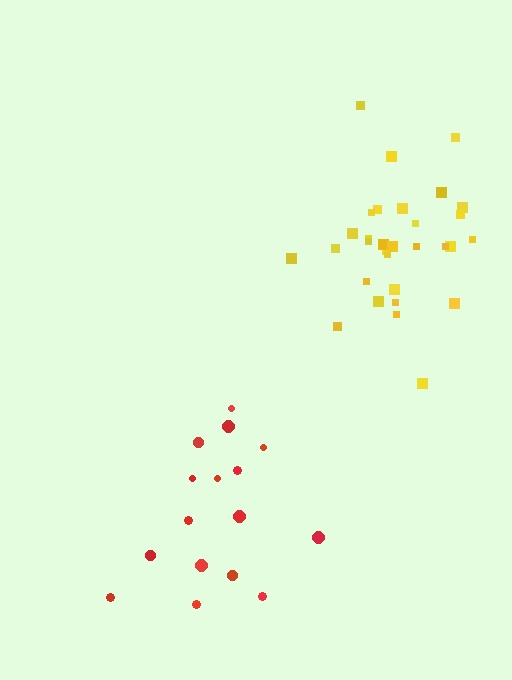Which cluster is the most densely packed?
Yellow.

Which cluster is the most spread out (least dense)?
Red.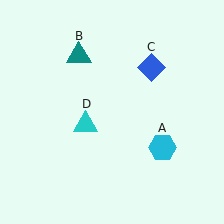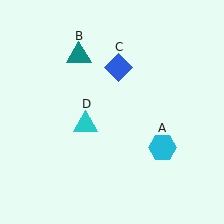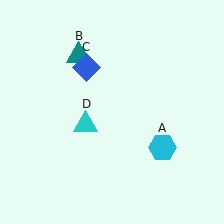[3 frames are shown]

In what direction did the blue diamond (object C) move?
The blue diamond (object C) moved left.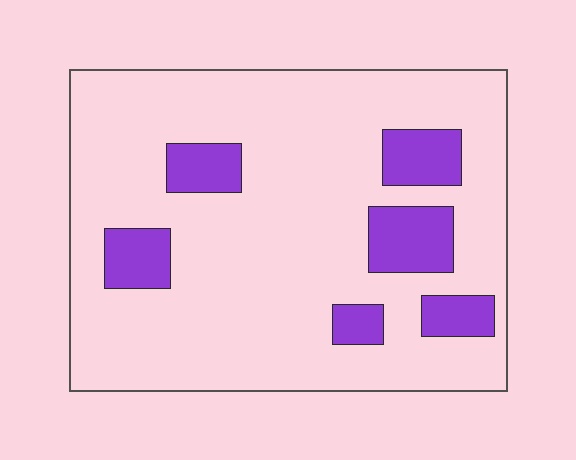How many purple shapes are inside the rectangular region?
6.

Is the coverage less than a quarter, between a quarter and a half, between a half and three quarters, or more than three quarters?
Less than a quarter.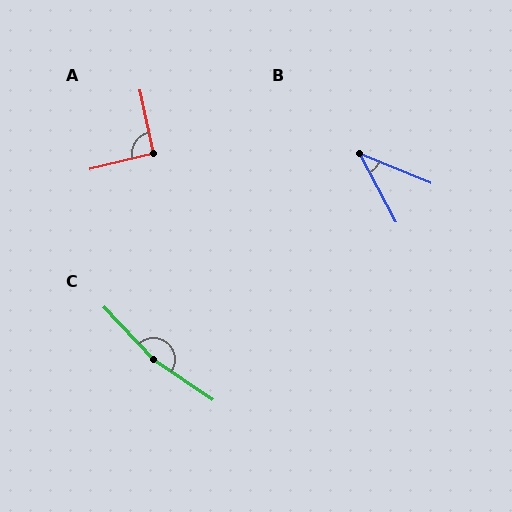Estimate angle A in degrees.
Approximately 92 degrees.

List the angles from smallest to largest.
B (39°), A (92°), C (168°).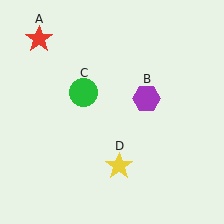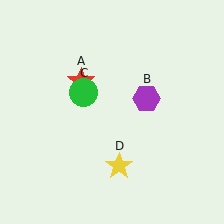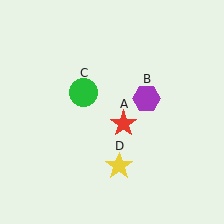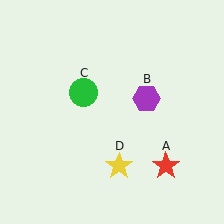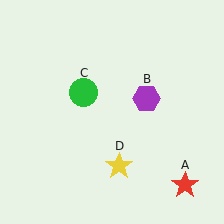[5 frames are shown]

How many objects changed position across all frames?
1 object changed position: red star (object A).